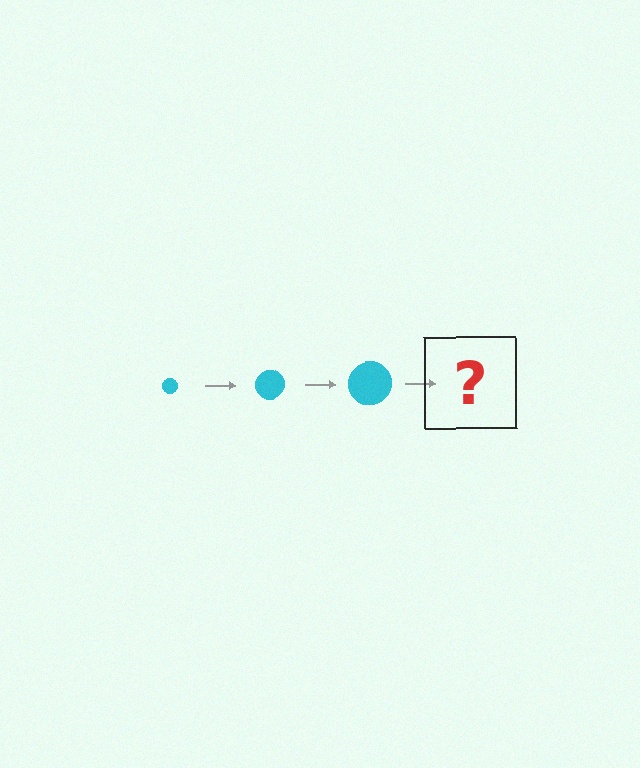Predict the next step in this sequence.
The next step is a cyan circle, larger than the previous one.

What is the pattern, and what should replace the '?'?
The pattern is that the circle gets progressively larger each step. The '?' should be a cyan circle, larger than the previous one.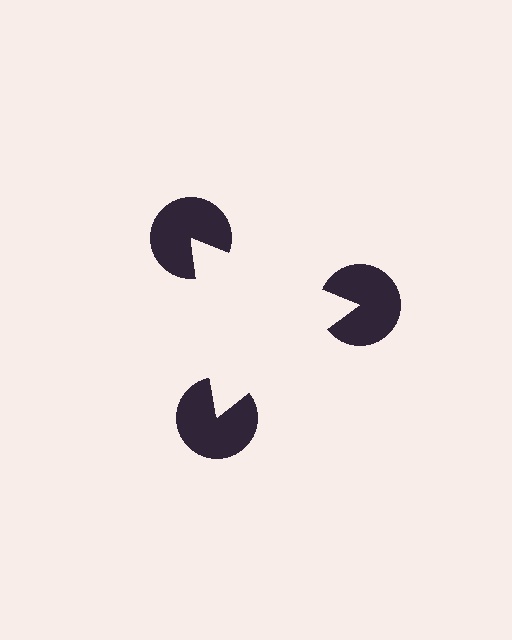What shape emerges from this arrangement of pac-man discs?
An illusory triangle — its edges are inferred from the aligned wedge cuts in the pac-man discs, not physically drawn.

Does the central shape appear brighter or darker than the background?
It typically appears slightly brighter than the background, even though no actual brightness change is drawn.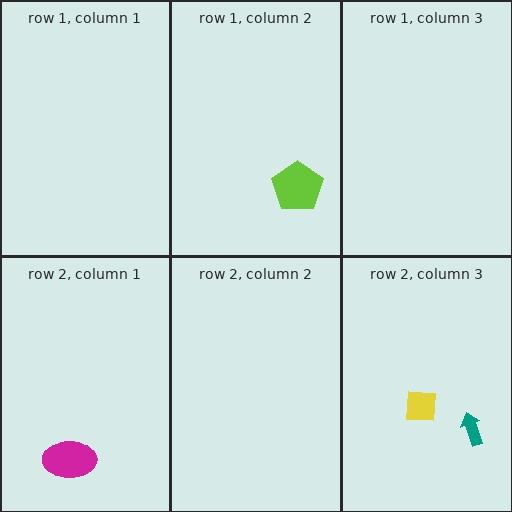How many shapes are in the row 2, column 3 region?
2.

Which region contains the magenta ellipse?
The row 2, column 1 region.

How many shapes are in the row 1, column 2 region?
1.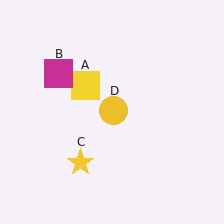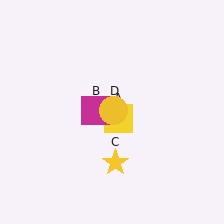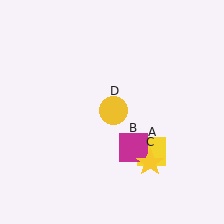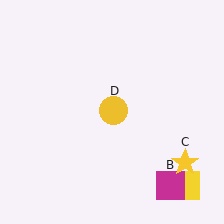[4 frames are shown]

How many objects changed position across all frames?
3 objects changed position: yellow square (object A), magenta square (object B), yellow star (object C).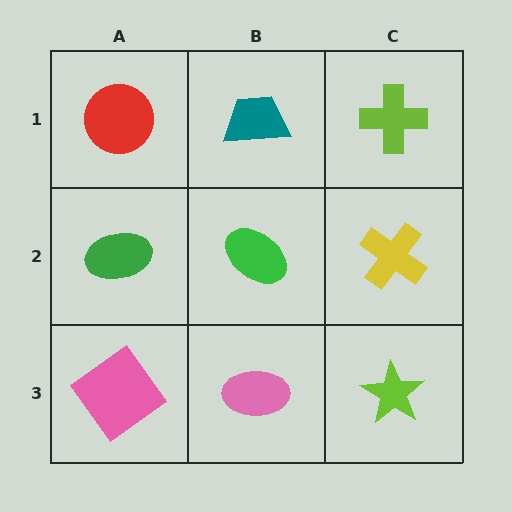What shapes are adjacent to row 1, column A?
A green ellipse (row 2, column A), a teal trapezoid (row 1, column B).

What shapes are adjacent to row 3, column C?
A yellow cross (row 2, column C), a pink ellipse (row 3, column B).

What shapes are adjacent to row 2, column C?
A lime cross (row 1, column C), a lime star (row 3, column C), a green ellipse (row 2, column B).